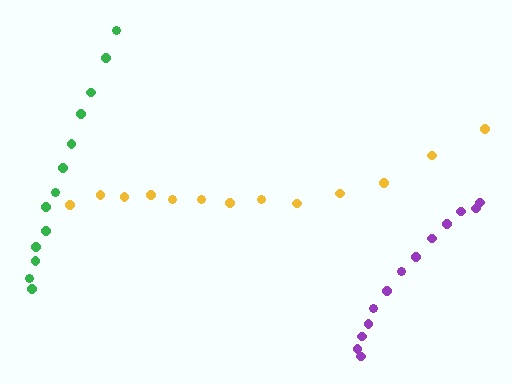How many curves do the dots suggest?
There are 3 distinct paths.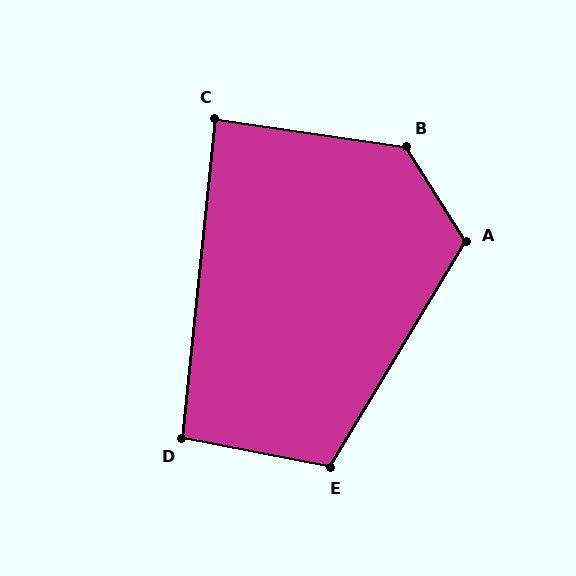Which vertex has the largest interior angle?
B, at approximately 131 degrees.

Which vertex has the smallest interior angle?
C, at approximately 88 degrees.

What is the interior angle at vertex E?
Approximately 110 degrees (obtuse).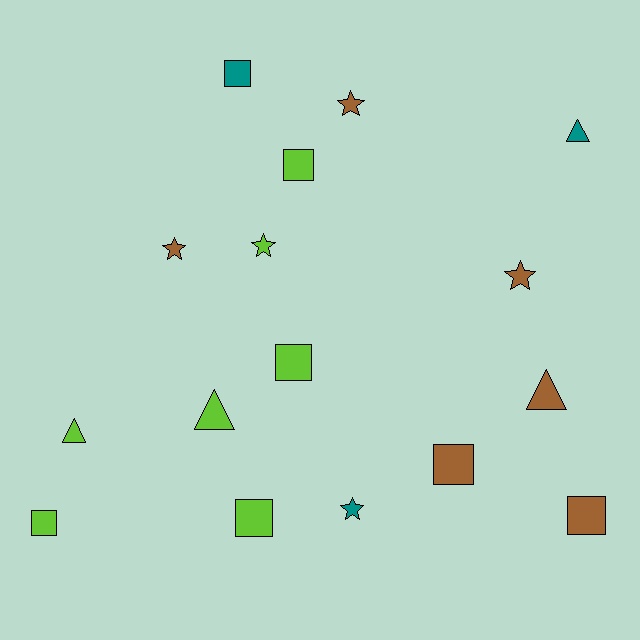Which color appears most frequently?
Lime, with 7 objects.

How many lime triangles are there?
There are 2 lime triangles.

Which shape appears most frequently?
Square, with 7 objects.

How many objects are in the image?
There are 16 objects.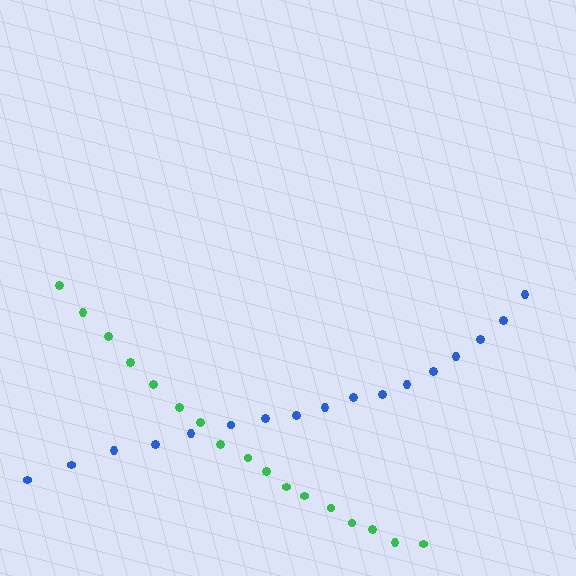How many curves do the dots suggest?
There are 2 distinct paths.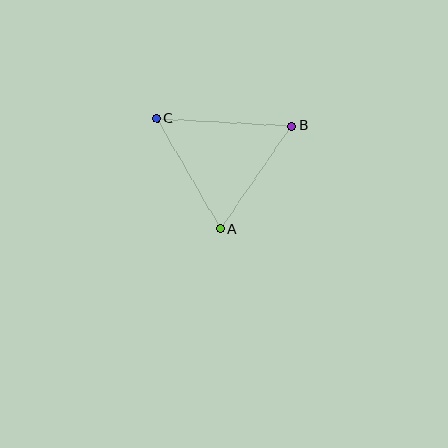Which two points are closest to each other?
Points A and B are closest to each other.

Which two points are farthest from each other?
Points B and C are farthest from each other.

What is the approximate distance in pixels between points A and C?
The distance between A and C is approximately 128 pixels.